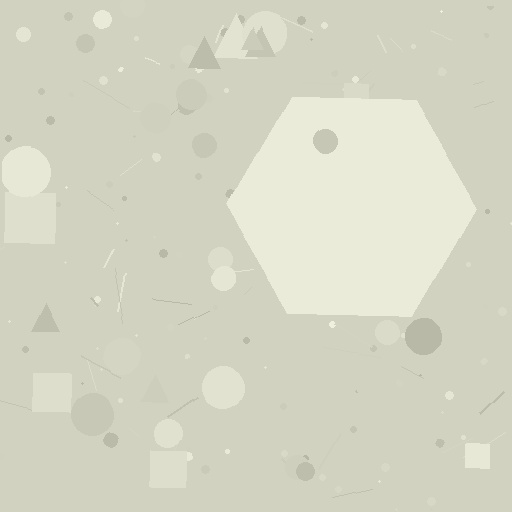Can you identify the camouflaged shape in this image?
The camouflaged shape is a hexagon.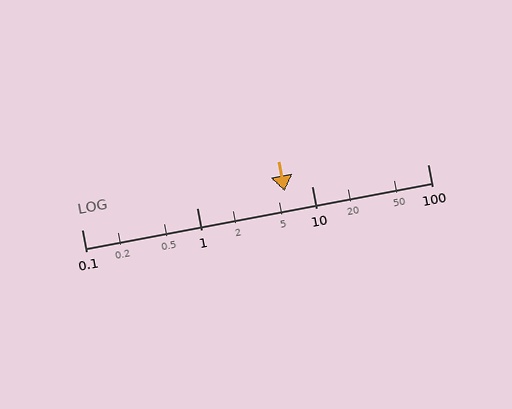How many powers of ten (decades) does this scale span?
The scale spans 3 decades, from 0.1 to 100.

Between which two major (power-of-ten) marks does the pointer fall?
The pointer is between 1 and 10.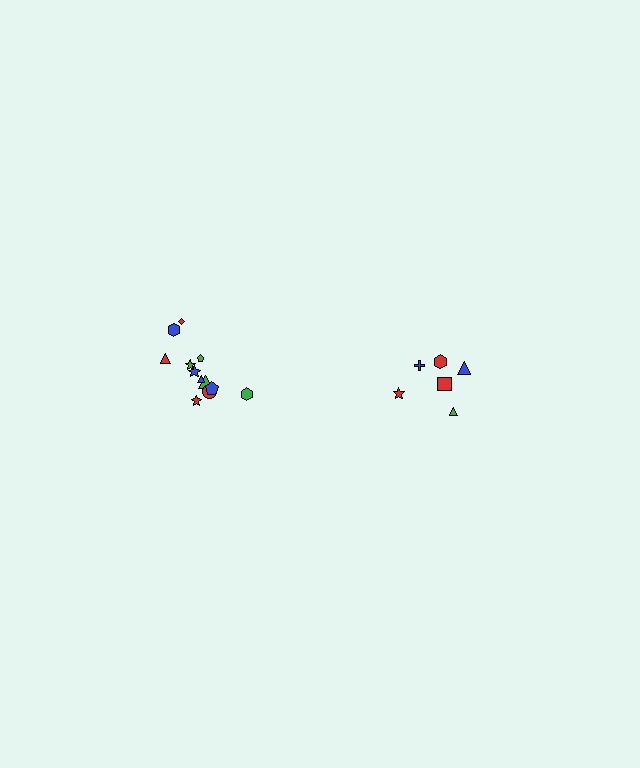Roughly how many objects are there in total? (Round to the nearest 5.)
Roughly 20 objects in total.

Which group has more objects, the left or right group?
The left group.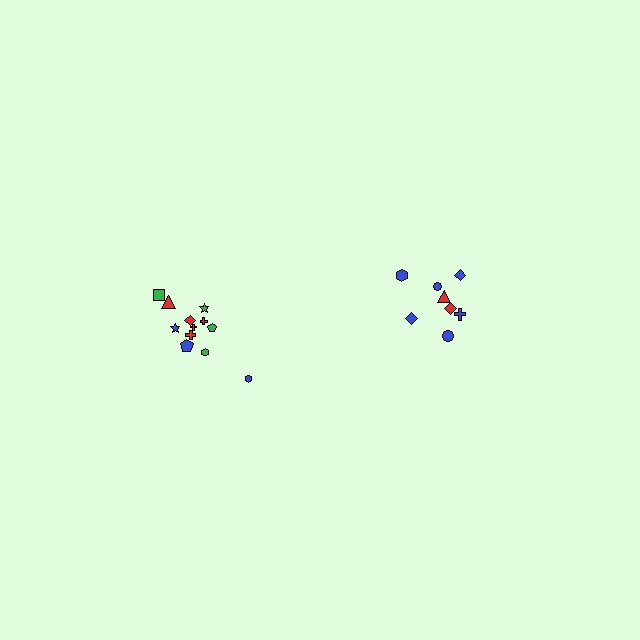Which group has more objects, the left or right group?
The left group.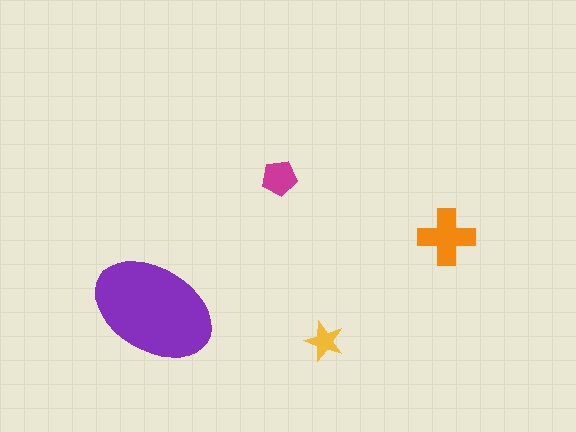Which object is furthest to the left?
The purple ellipse is leftmost.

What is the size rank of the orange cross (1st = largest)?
2nd.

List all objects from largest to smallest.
The purple ellipse, the orange cross, the magenta pentagon, the yellow star.